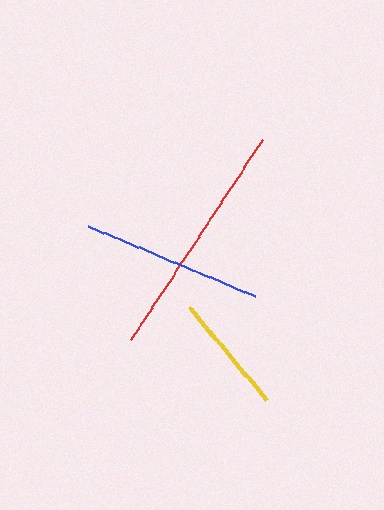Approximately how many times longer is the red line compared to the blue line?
The red line is approximately 1.3 times the length of the blue line.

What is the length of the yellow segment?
The yellow segment is approximately 121 pixels long.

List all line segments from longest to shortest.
From longest to shortest: red, blue, yellow.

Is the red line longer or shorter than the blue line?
The red line is longer than the blue line.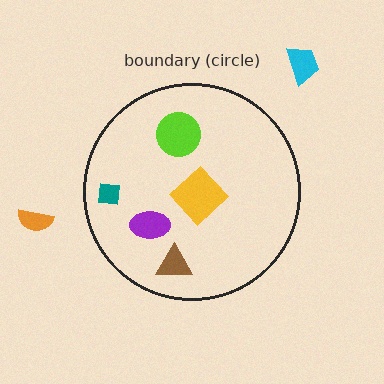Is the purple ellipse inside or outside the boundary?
Inside.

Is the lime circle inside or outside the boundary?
Inside.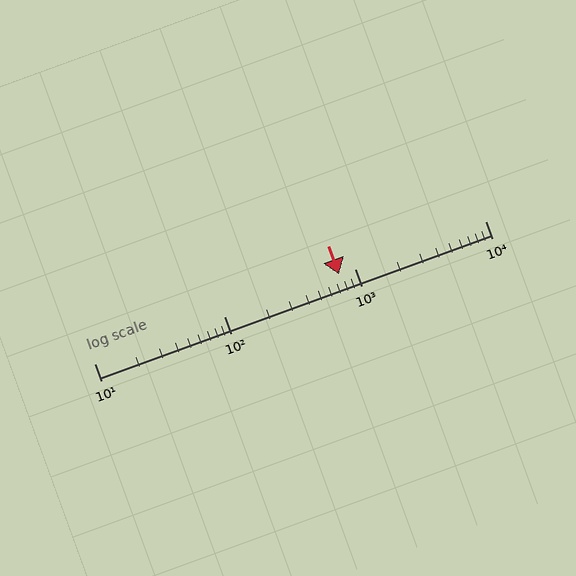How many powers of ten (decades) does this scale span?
The scale spans 3 decades, from 10 to 10000.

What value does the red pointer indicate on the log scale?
The pointer indicates approximately 750.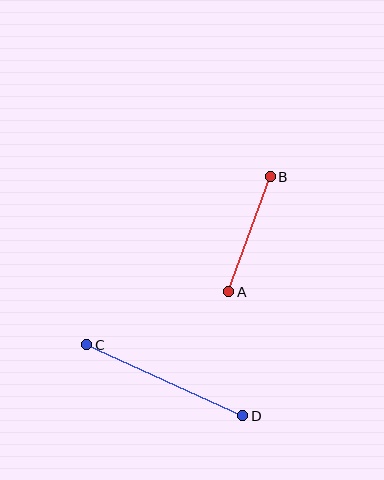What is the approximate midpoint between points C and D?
The midpoint is at approximately (165, 380) pixels.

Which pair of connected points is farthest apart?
Points C and D are farthest apart.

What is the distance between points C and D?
The distance is approximately 171 pixels.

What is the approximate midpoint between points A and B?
The midpoint is at approximately (249, 234) pixels.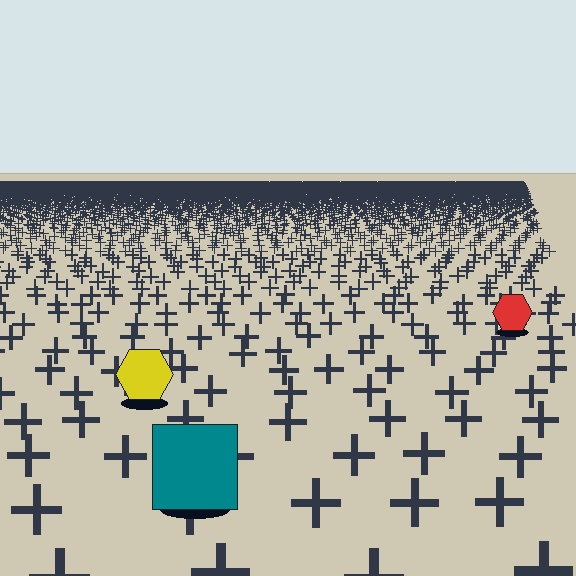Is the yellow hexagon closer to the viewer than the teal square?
No. The teal square is closer — you can tell from the texture gradient: the ground texture is coarser near it.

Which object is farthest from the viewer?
The red hexagon is farthest from the viewer. It appears smaller and the ground texture around it is denser.